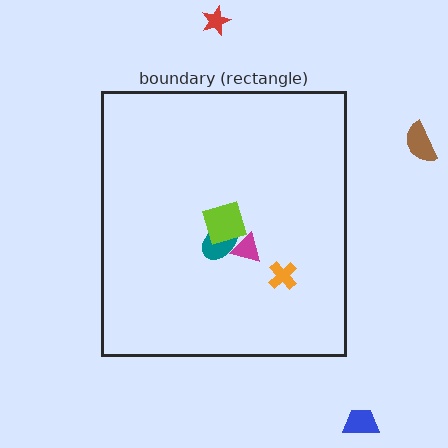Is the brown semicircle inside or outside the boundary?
Outside.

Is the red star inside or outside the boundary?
Outside.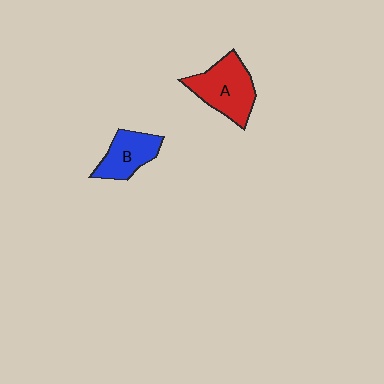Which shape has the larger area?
Shape A (red).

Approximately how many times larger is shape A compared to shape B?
Approximately 1.4 times.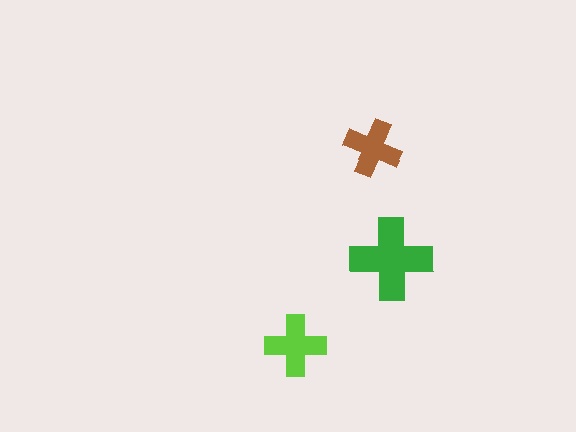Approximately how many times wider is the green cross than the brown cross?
About 1.5 times wider.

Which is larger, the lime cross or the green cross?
The green one.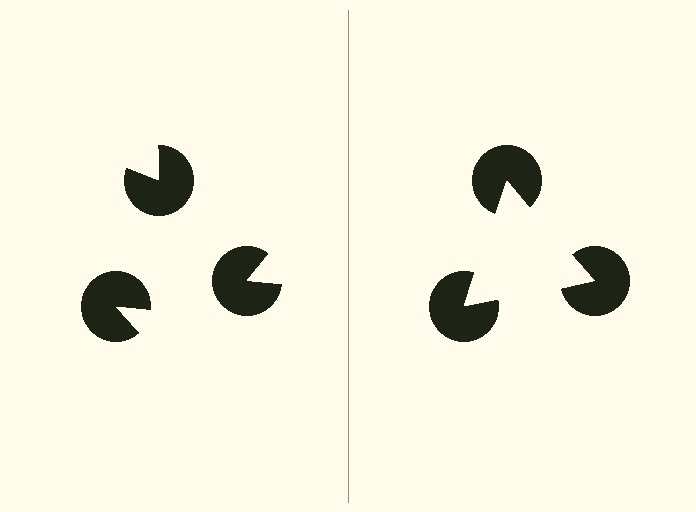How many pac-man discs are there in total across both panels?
6 — 3 on each side.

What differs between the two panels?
The pac-man discs are positioned identically on both sides; only the wedge orientations differ. On the right they align to a triangle; on the left they are misaligned.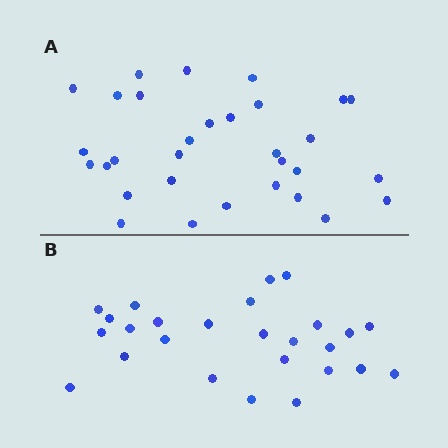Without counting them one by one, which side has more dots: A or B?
Region A (the top region) has more dots.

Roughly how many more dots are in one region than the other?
Region A has about 5 more dots than region B.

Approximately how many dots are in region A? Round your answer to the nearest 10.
About 30 dots. (The exact count is 31, which rounds to 30.)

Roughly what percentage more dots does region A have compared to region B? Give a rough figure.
About 20% more.